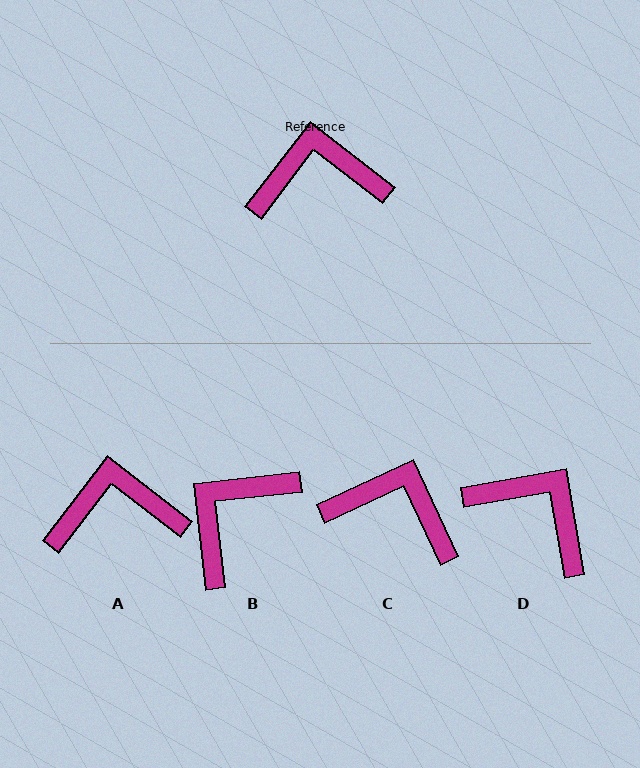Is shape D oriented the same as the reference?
No, it is off by about 43 degrees.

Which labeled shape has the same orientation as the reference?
A.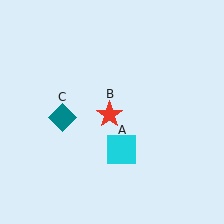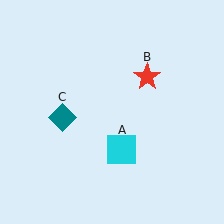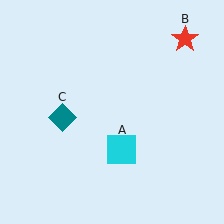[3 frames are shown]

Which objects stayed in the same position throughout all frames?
Cyan square (object A) and teal diamond (object C) remained stationary.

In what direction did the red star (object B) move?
The red star (object B) moved up and to the right.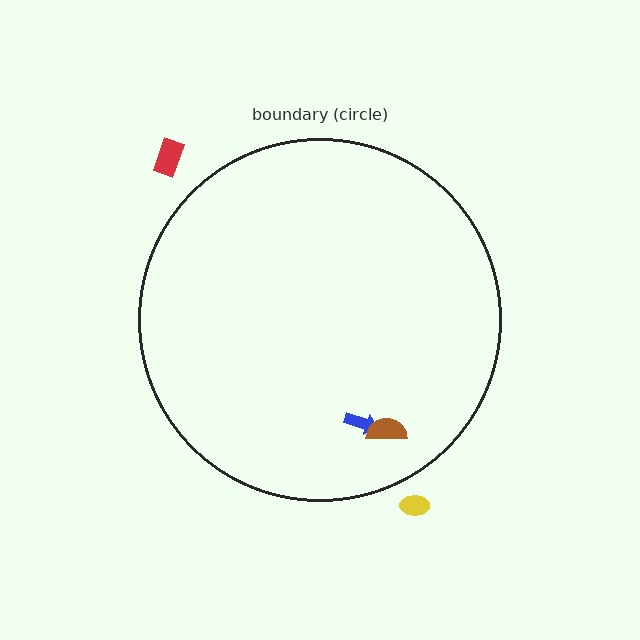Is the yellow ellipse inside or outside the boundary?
Outside.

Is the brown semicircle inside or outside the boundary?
Inside.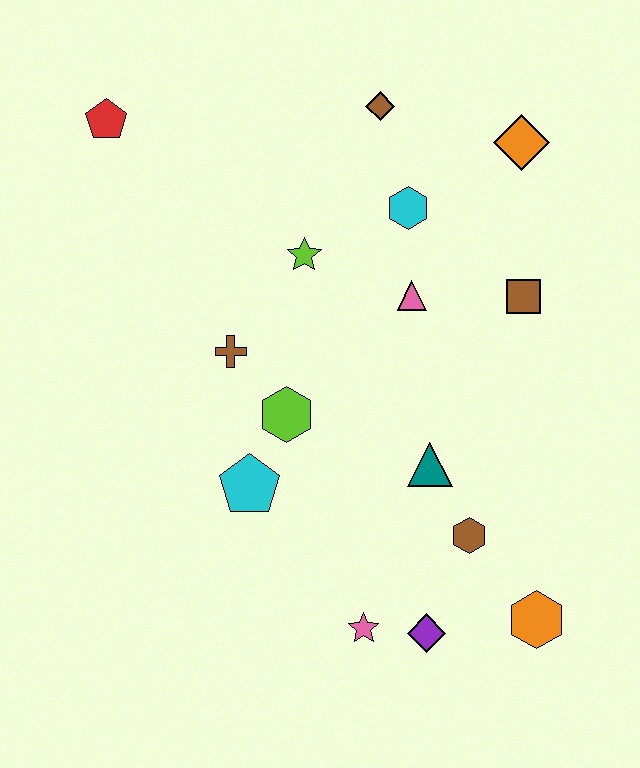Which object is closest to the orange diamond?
The cyan hexagon is closest to the orange diamond.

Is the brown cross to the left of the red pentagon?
No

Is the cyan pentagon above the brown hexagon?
Yes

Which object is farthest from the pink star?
The red pentagon is farthest from the pink star.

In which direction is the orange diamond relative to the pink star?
The orange diamond is above the pink star.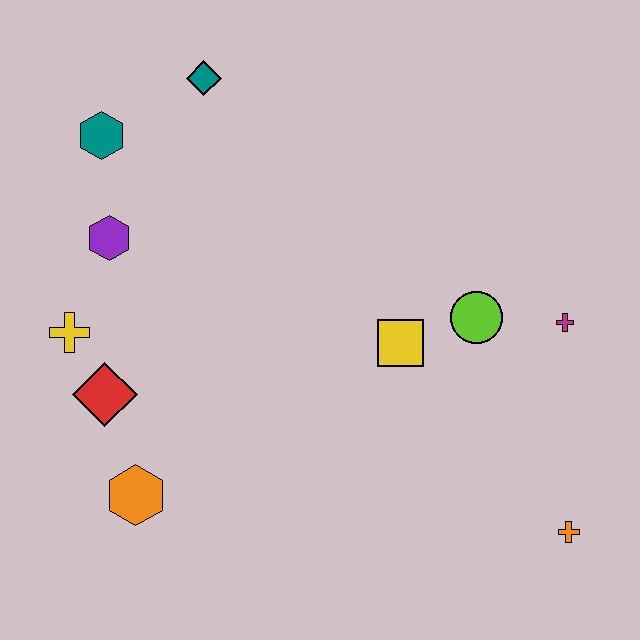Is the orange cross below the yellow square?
Yes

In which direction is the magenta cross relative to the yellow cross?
The magenta cross is to the right of the yellow cross.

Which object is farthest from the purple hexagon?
The orange cross is farthest from the purple hexagon.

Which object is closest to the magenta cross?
The lime circle is closest to the magenta cross.